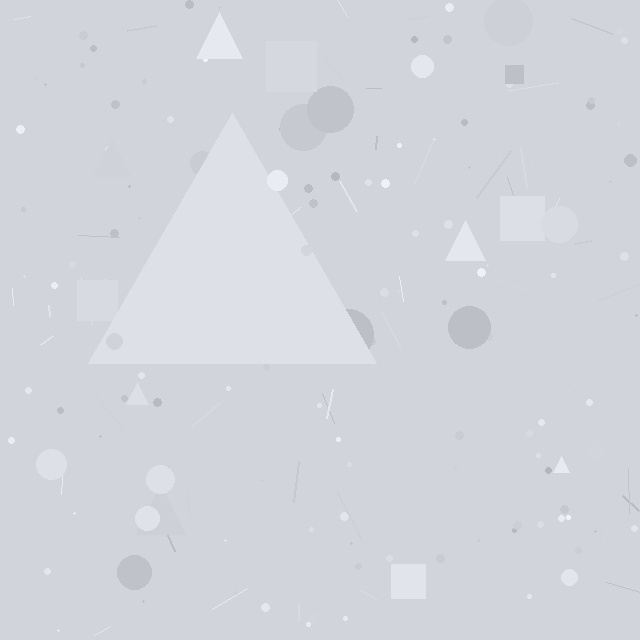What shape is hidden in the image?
A triangle is hidden in the image.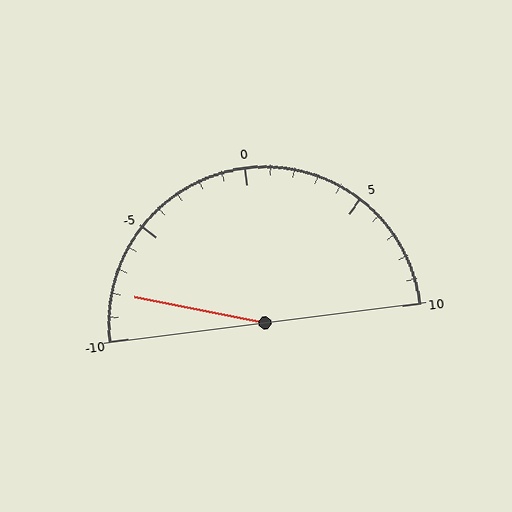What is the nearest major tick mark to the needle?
The nearest major tick mark is -10.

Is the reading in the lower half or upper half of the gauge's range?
The reading is in the lower half of the range (-10 to 10).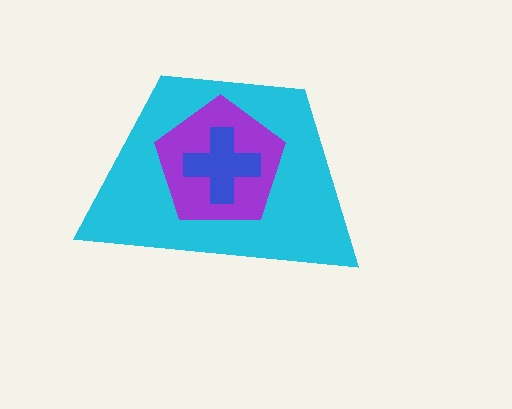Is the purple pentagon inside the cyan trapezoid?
Yes.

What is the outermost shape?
The cyan trapezoid.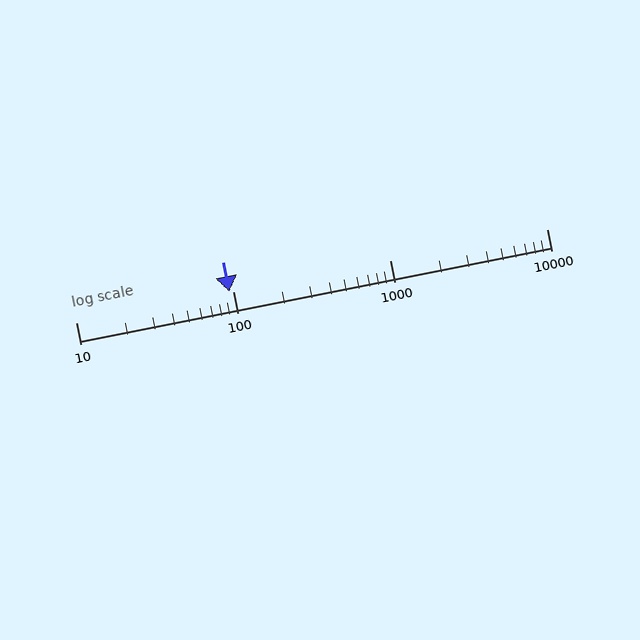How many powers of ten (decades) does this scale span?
The scale spans 3 decades, from 10 to 10000.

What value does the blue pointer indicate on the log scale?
The pointer indicates approximately 95.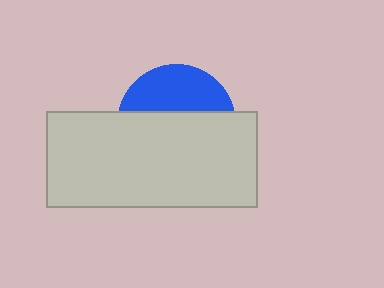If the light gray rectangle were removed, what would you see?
You would see the complete blue circle.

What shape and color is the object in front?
The object in front is a light gray rectangle.